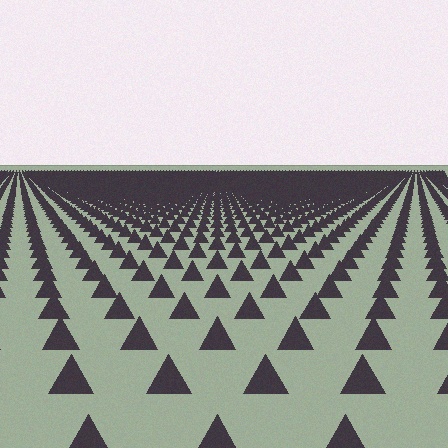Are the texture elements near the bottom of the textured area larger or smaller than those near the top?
Larger. Near the bottom, elements are closer to the viewer and appear at a bigger on-screen size.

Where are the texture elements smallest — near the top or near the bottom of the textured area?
Near the top.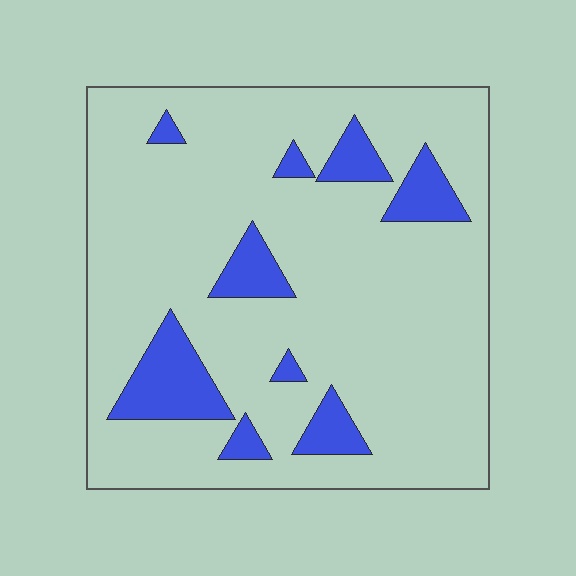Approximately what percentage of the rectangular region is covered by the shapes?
Approximately 15%.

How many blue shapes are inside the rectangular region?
9.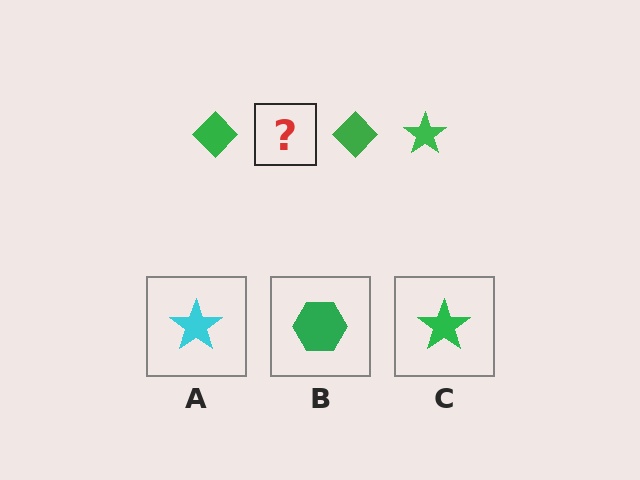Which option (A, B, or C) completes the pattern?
C.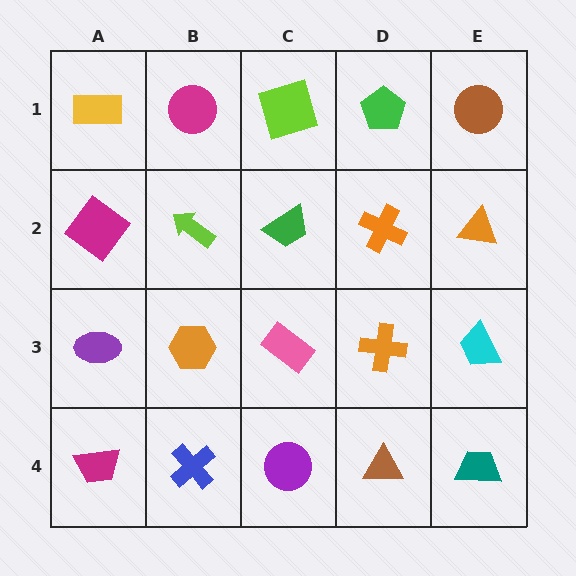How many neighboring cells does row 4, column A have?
2.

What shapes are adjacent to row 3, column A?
A magenta diamond (row 2, column A), a magenta trapezoid (row 4, column A), an orange hexagon (row 3, column B).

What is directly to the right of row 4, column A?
A blue cross.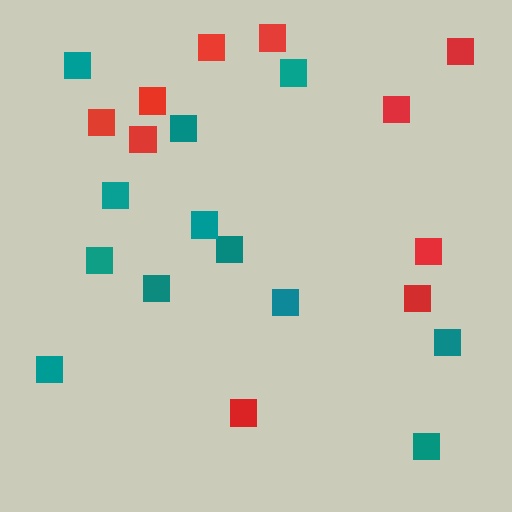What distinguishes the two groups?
There are 2 groups: one group of red squares (10) and one group of teal squares (12).